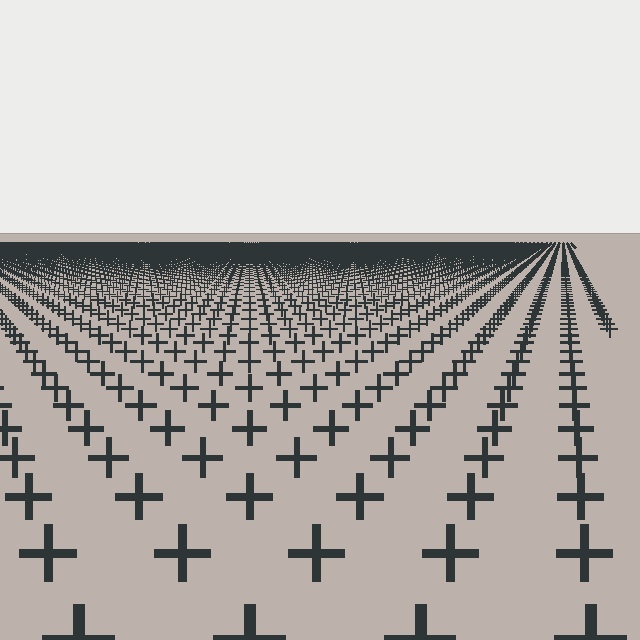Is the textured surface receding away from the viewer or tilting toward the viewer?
The surface is receding away from the viewer. Texture elements get smaller and denser toward the top.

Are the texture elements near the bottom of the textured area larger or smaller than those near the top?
Larger. Near the bottom, elements are closer to the viewer and appear at a bigger on-screen size.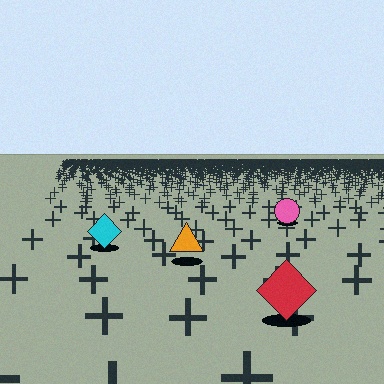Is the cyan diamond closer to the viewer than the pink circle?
Yes. The cyan diamond is closer — you can tell from the texture gradient: the ground texture is coarser near it.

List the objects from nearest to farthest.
From nearest to farthest: the red diamond, the orange triangle, the cyan diamond, the pink circle.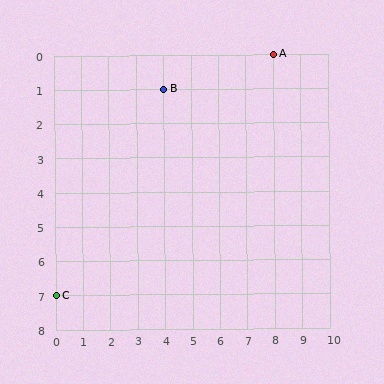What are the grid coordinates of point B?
Point B is at grid coordinates (4, 1).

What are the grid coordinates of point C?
Point C is at grid coordinates (0, 7).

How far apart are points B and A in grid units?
Points B and A are 4 columns and 1 row apart (about 4.1 grid units diagonally).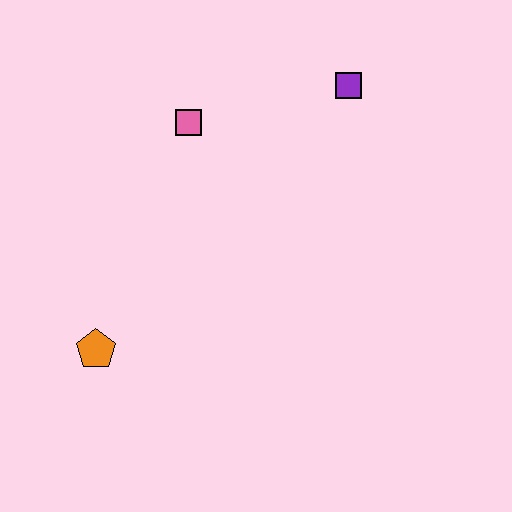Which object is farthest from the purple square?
The orange pentagon is farthest from the purple square.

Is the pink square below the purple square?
Yes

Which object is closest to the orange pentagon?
The pink square is closest to the orange pentagon.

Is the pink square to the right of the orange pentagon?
Yes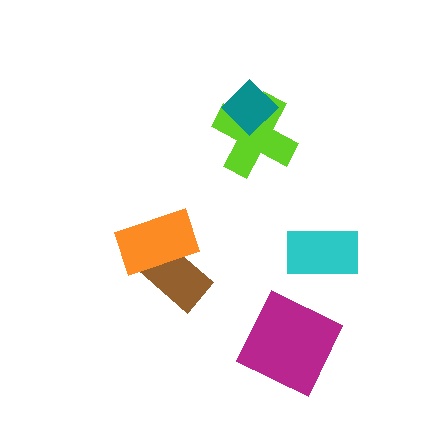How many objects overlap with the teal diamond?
1 object overlaps with the teal diamond.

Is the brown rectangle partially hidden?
Yes, it is partially covered by another shape.